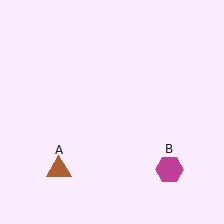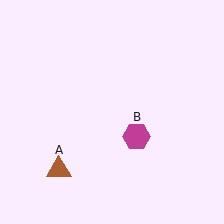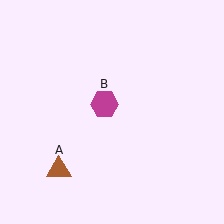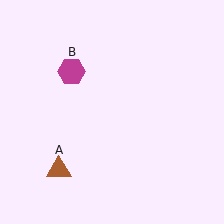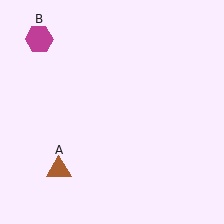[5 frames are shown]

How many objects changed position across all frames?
1 object changed position: magenta hexagon (object B).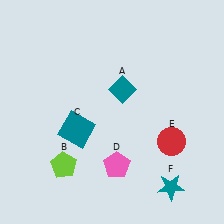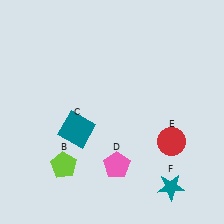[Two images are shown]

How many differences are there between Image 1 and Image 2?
There is 1 difference between the two images.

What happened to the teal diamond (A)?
The teal diamond (A) was removed in Image 2. It was in the top-right area of Image 1.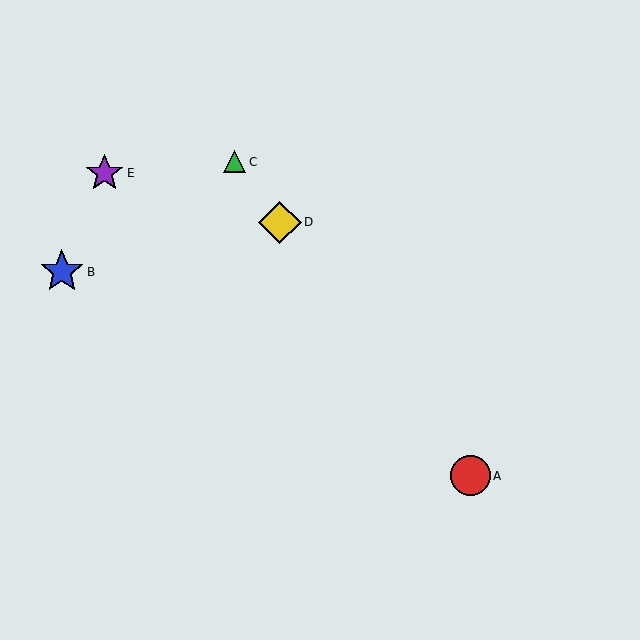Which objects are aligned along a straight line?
Objects A, C, D are aligned along a straight line.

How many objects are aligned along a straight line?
3 objects (A, C, D) are aligned along a straight line.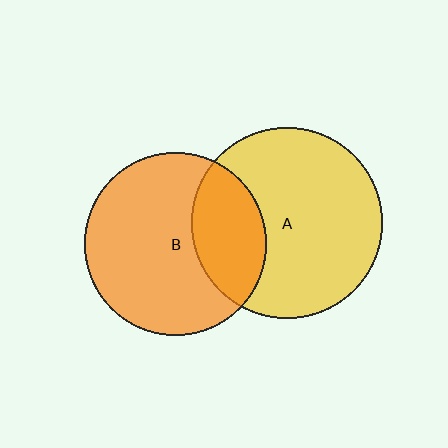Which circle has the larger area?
Circle A (yellow).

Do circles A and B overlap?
Yes.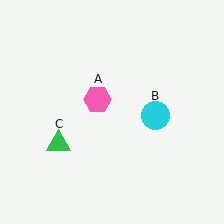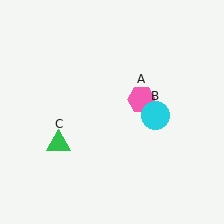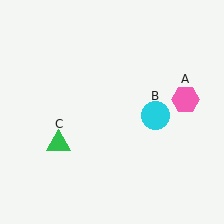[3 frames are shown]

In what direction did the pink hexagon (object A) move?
The pink hexagon (object A) moved right.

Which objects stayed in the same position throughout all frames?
Cyan circle (object B) and green triangle (object C) remained stationary.